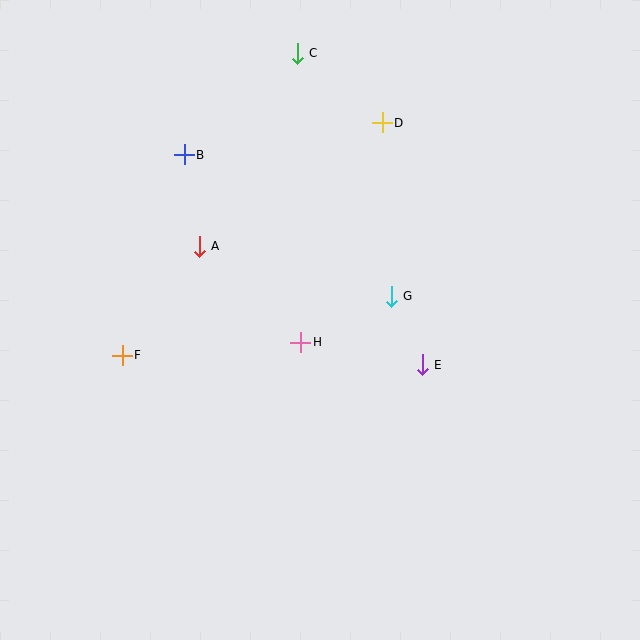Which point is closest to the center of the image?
Point H at (301, 342) is closest to the center.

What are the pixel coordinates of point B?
Point B is at (184, 155).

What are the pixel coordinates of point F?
Point F is at (122, 355).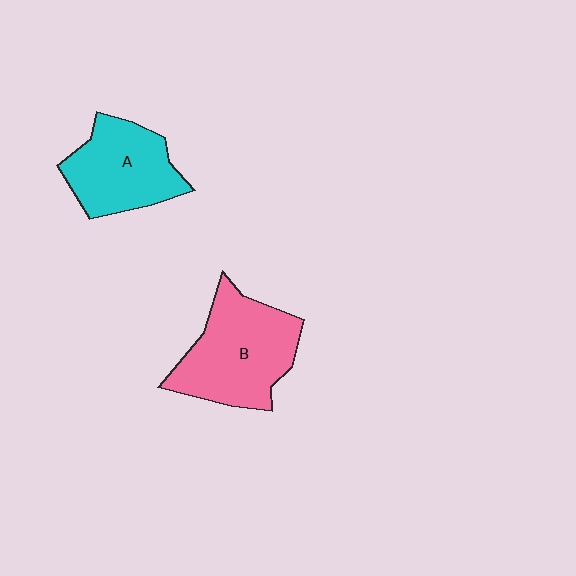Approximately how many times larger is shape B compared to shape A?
Approximately 1.3 times.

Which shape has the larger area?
Shape B (pink).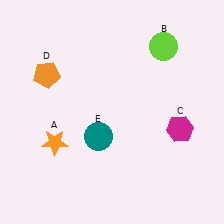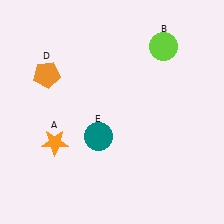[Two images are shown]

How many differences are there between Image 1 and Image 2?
There is 1 difference between the two images.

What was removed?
The magenta hexagon (C) was removed in Image 2.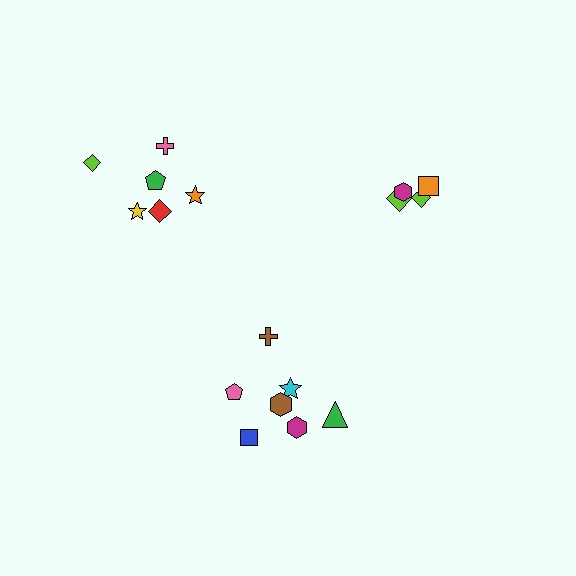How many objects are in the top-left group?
There are 6 objects.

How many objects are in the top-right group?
There are 4 objects.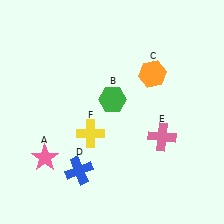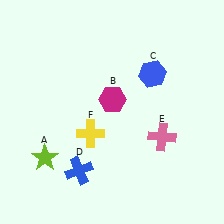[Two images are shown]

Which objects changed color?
A changed from pink to lime. B changed from green to magenta. C changed from orange to blue.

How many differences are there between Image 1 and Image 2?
There are 3 differences between the two images.